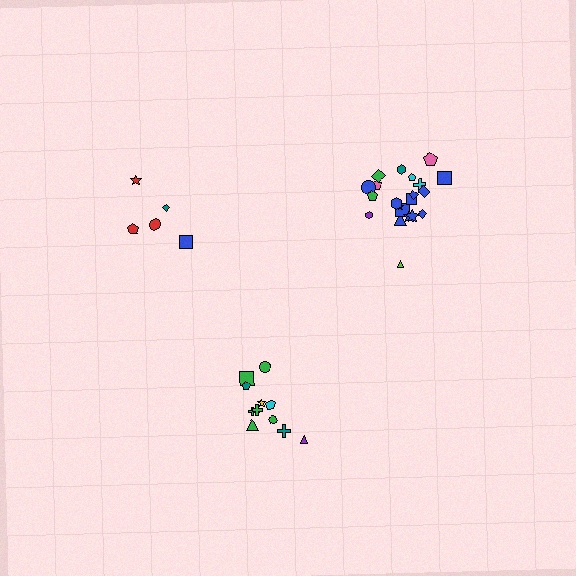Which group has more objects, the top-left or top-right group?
The top-right group.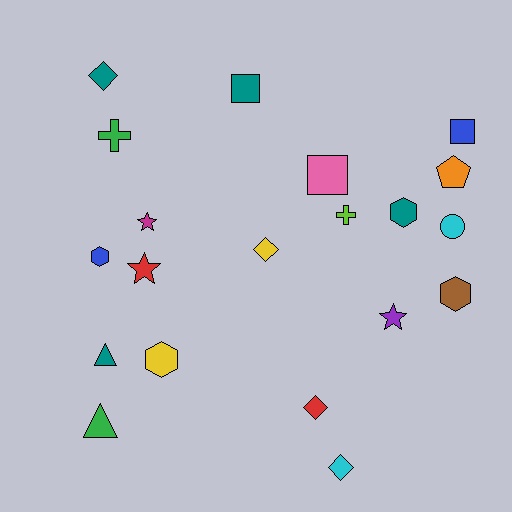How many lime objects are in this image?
There is 1 lime object.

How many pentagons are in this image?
There is 1 pentagon.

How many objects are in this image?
There are 20 objects.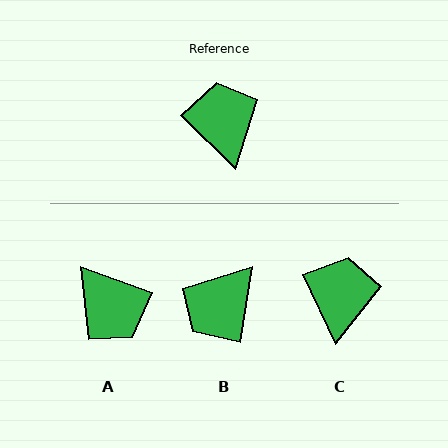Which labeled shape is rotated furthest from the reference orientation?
A, about 156 degrees away.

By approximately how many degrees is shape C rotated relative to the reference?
Approximately 20 degrees clockwise.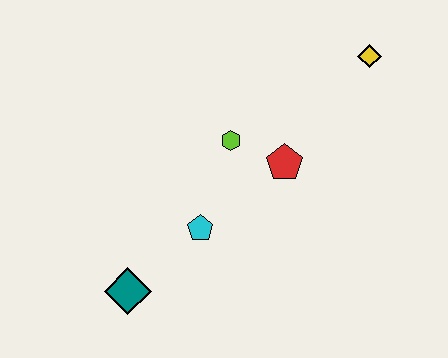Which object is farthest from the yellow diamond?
The teal diamond is farthest from the yellow diamond.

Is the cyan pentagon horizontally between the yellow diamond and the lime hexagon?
No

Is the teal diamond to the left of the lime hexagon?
Yes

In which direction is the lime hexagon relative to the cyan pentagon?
The lime hexagon is above the cyan pentagon.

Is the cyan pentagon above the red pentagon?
No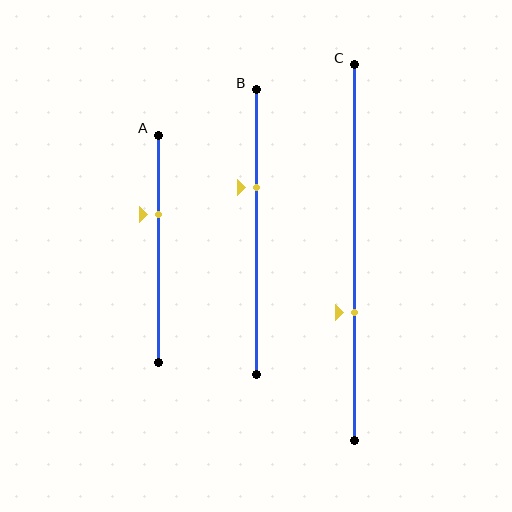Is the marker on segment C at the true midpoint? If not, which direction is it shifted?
No, the marker on segment C is shifted downward by about 16% of the segment length.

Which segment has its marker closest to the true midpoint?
Segment A has its marker closest to the true midpoint.